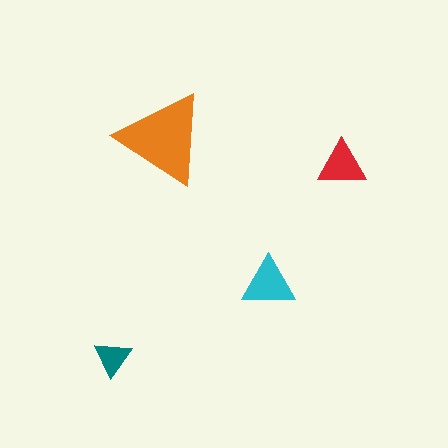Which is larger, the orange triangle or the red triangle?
The orange one.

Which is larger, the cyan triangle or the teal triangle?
The cyan one.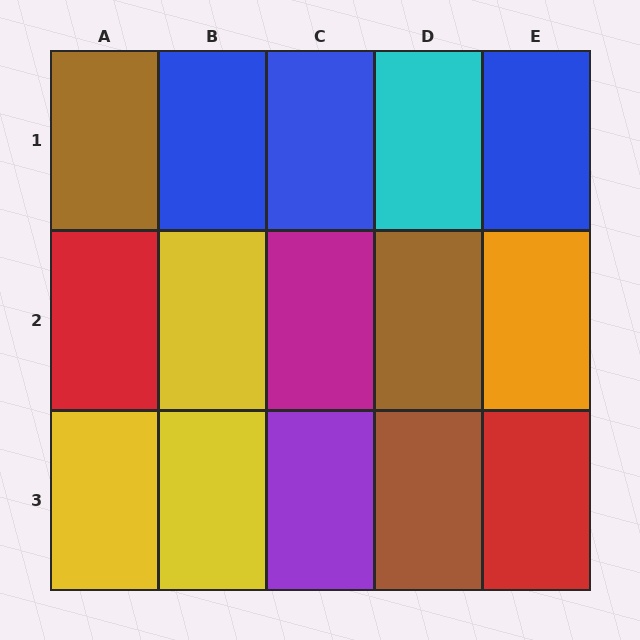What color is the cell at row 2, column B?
Yellow.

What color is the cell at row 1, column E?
Blue.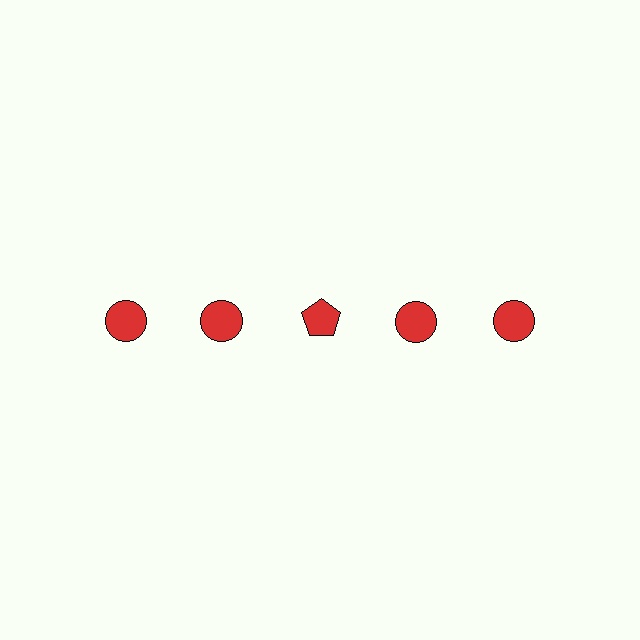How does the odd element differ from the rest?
It has a different shape: pentagon instead of circle.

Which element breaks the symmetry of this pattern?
The red pentagon in the top row, center column breaks the symmetry. All other shapes are red circles.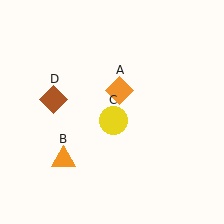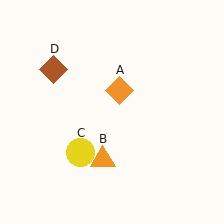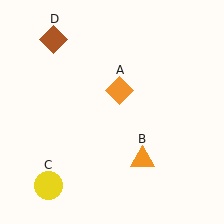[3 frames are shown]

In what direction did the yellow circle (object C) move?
The yellow circle (object C) moved down and to the left.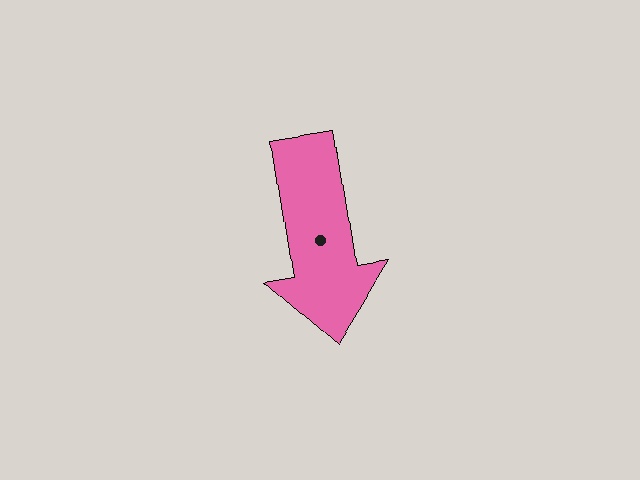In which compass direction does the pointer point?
South.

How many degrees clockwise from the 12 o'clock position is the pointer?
Approximately 171 degrees.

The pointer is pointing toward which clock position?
Roughly 6 o'clock.